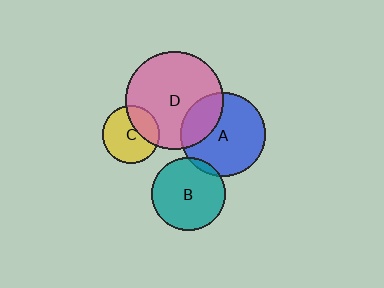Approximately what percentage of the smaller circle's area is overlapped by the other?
Approximately 5%.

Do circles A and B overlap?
Yes.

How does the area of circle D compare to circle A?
Approximately 1.4 times.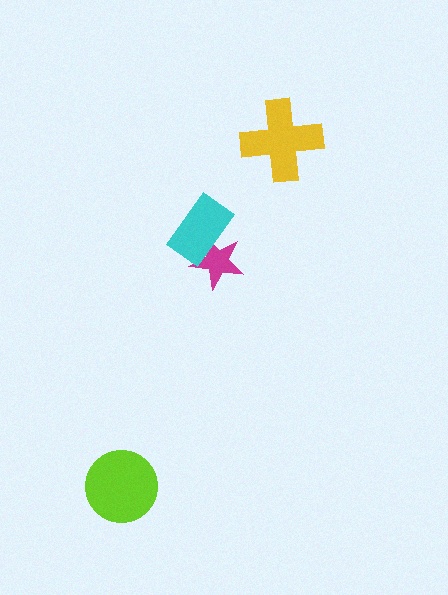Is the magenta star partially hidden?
Yes, it is partially covered by another shape.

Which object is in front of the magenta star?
The cyan rectangle is in front of the magenta star.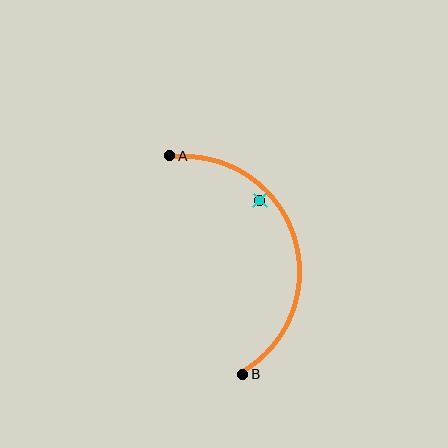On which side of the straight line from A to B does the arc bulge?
The arc bulges to the right of the straight line connecting A and B.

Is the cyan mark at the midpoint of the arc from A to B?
No — the cyan mark does not lie on the arc at all. It sits slightly inside the curve.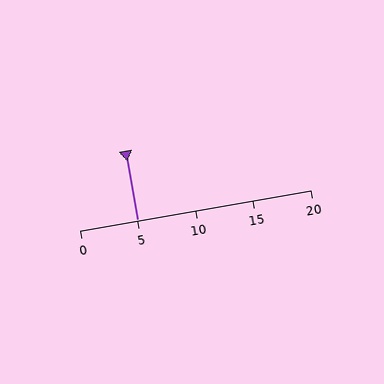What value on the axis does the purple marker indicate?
The marker indicates approximately 5.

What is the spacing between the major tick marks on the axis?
The major ticks are spaced 5 apart.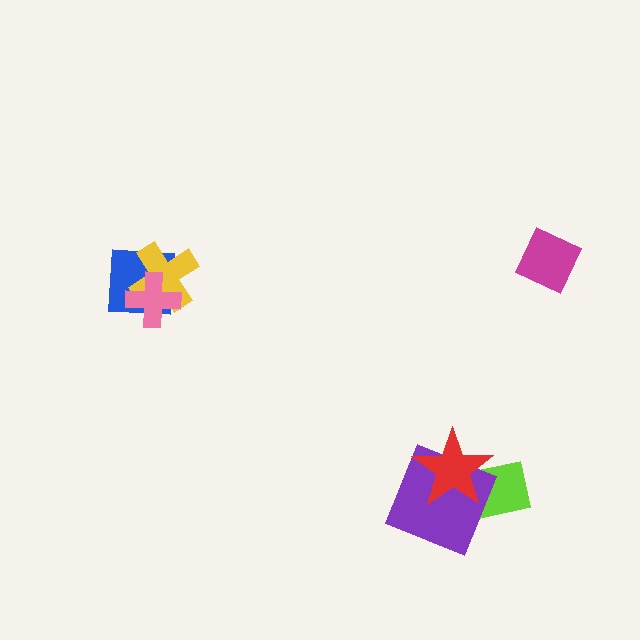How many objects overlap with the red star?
2 objects overlap with the red star.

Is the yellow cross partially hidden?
Yes, it is partially covered by another shape.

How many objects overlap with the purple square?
2 objects overlap with the purple square.